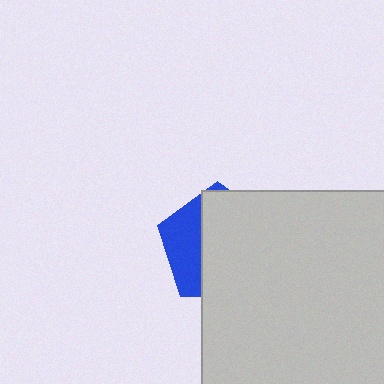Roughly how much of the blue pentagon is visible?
A small part of it is visible (roughly 33%).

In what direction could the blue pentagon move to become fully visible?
The blue pentagon could move left. That would shift it out from behind the light gray rectangle entirely.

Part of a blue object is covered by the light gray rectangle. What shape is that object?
It is a pentagon.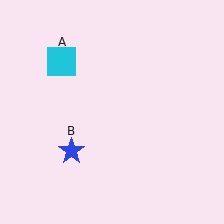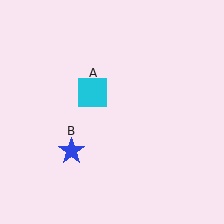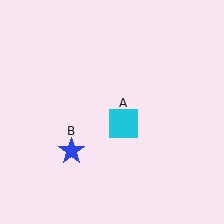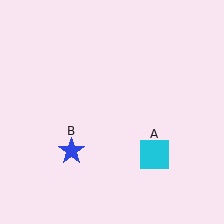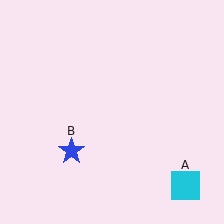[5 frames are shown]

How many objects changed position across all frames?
1 object changed position: cyan square (object A).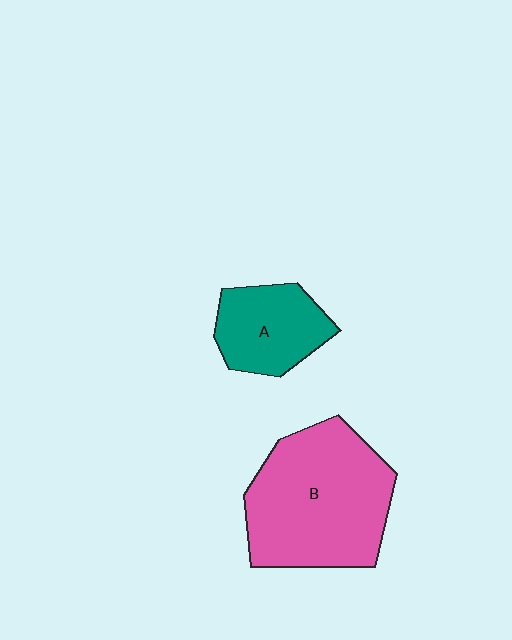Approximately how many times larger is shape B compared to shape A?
Approximately 2.1 times.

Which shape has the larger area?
Shape B (pink).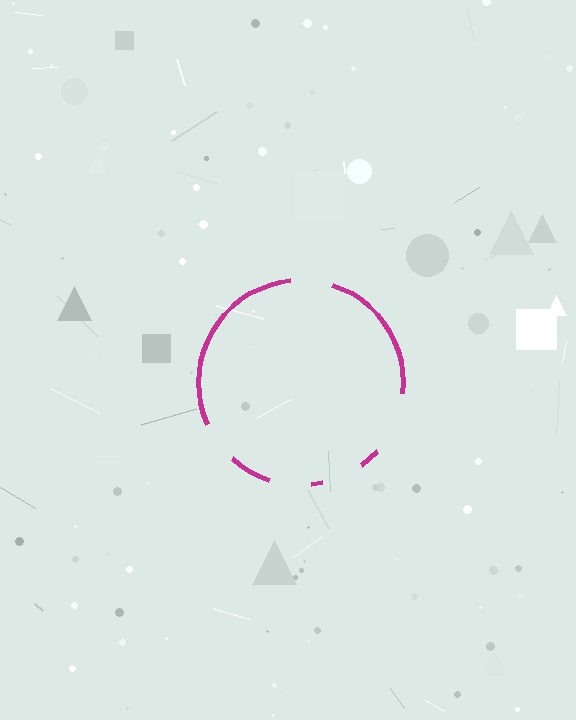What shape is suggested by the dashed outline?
The dashed outline suggests a circle.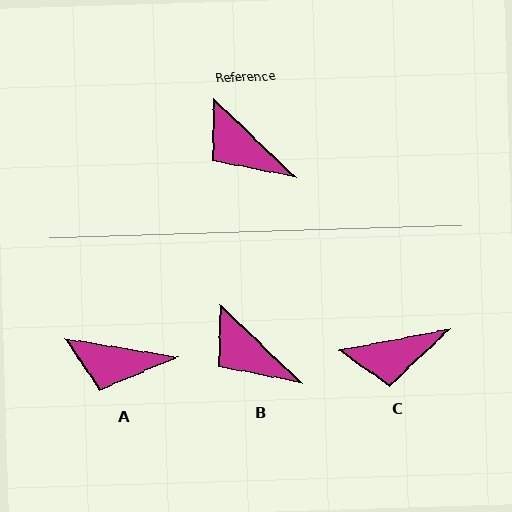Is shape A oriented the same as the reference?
No, it is off by about 34 degrees.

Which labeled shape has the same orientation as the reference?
B.